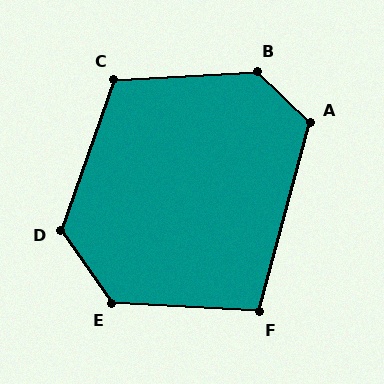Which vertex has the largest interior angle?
B, at approximately 133 degrees.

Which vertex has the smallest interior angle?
F, at approximately 102 degrees.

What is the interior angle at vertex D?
Approximately 125 degrees (obtuse).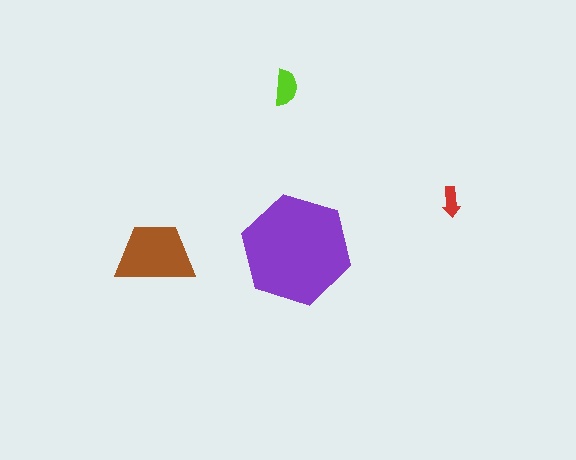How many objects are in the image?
There are 4 objects in the image.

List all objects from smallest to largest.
The red arrow, the lime semicircle, the brown trapezoid, the purple hexagon.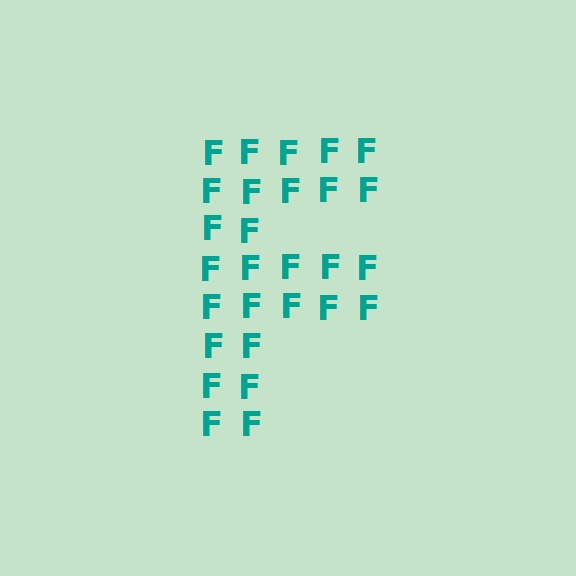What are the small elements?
The small elements are letter F's.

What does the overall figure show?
The overall figure shows the letter F.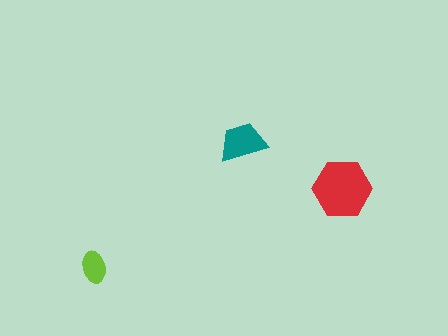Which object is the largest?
The red hexagon.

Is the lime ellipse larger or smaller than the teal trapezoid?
Smaller.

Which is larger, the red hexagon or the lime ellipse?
The red hexagon.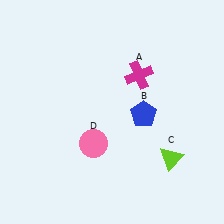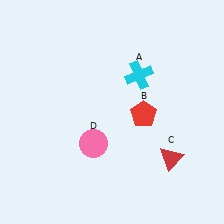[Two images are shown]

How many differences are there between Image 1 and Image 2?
There are 3 differences between the two images.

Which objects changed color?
A changed from magenta to cyan. B changed from blue to red. C changed from lime to red.